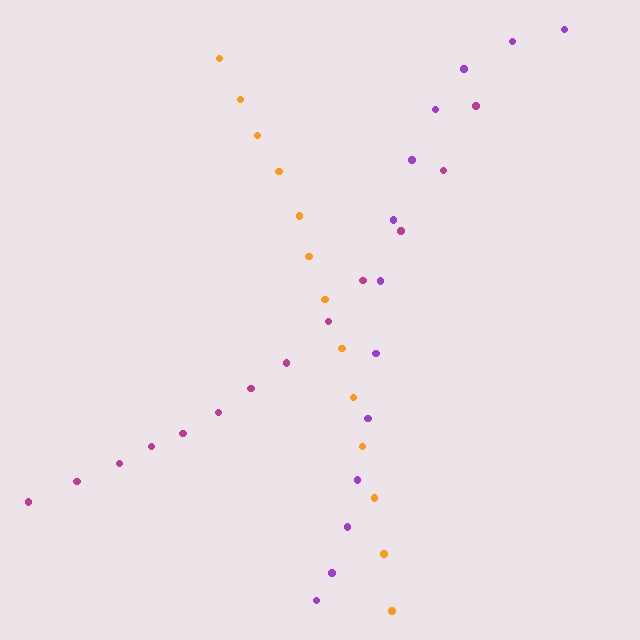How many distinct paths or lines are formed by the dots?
There are 3 distinct paths.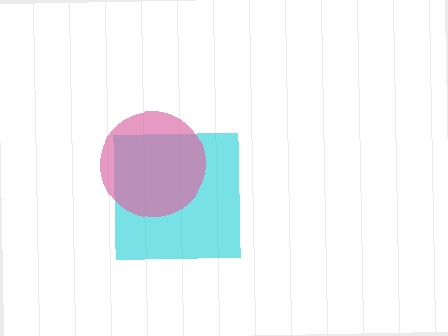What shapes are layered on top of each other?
The layered shapes are: a cyan square, a pink circle.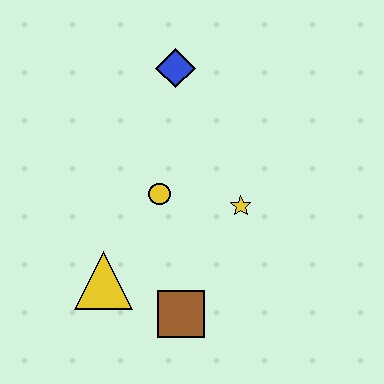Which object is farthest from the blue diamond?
The brown square is farthest from the blue diamond.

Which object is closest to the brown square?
The yellow triangle is closest to the brown square.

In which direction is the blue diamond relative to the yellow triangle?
The blue diamond is above the yellow triangle.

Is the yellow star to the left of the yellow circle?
No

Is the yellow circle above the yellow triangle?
Yes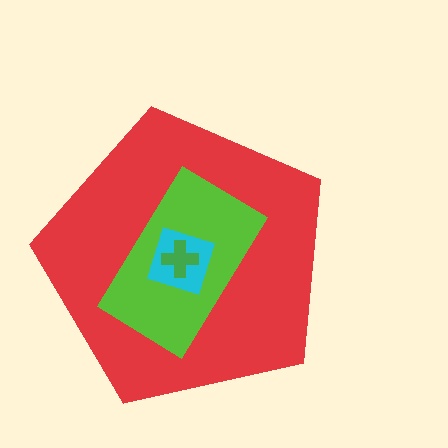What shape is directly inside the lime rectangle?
The cyan square.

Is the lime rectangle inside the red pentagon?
Yes.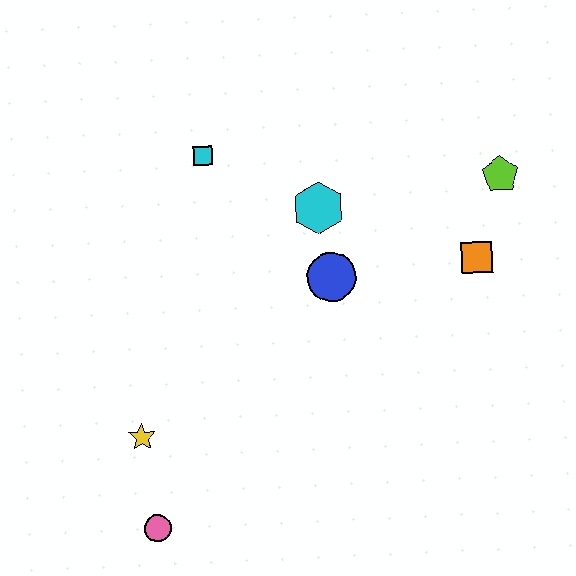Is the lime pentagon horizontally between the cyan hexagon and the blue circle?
No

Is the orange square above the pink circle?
Yes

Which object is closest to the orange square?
The lime pentagon is closest to the orange square.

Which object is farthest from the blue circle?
The pink circle is farthest from the blue circle.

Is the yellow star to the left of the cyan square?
Yes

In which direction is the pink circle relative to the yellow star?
The pink circle is below the yellow star.